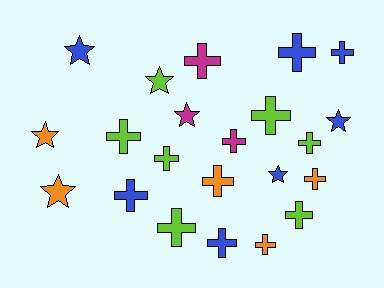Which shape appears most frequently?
Cross, with 15 objects.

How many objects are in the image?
There are 22 objects.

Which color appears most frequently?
Lime, with 7 objects.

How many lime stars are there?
There is 1 lime star.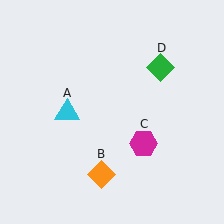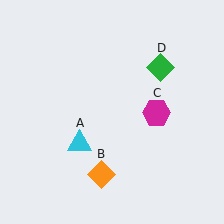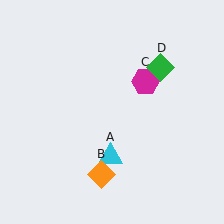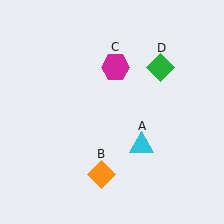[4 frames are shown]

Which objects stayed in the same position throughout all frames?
Orange diamond (object B) and green diamond (object D) remained stationary.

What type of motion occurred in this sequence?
The cyan triangle (object A), magenta hexagon (object C) rotated counterclockwise around the center of the scene.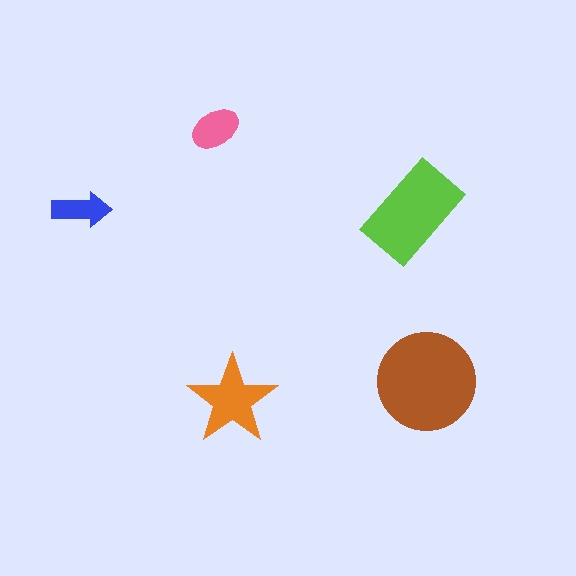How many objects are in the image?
There are 5 objects in the image.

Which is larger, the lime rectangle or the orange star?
The lime rectangle.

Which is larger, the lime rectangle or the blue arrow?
The lime rectangle.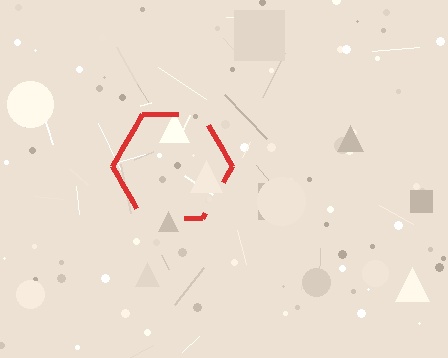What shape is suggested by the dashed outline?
The dashed outline suggests a hexagon.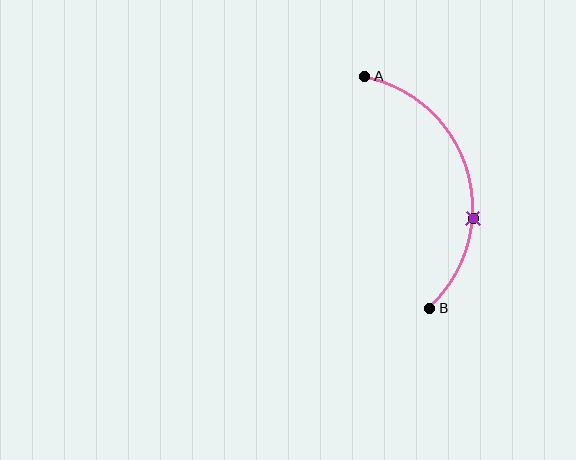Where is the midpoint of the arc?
The arc midpoint is the point on the curve farthest from the straight line joining A and B. It sits to the right of that line.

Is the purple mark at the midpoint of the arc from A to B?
No. The purple mark lies on the arc but is closer to endpoint B. The arc midpoint would be at the point on the curve equidistant along the arc from both A and B.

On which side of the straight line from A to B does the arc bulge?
The arc bulges to the right of the straight line connecting A and B.